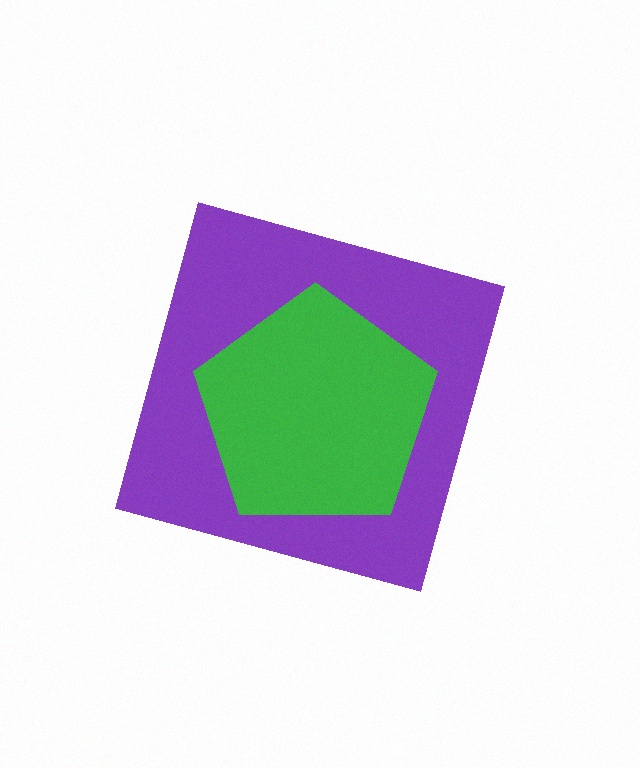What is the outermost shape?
The purple diamond.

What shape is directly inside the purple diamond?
The green pentagon.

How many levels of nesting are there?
2.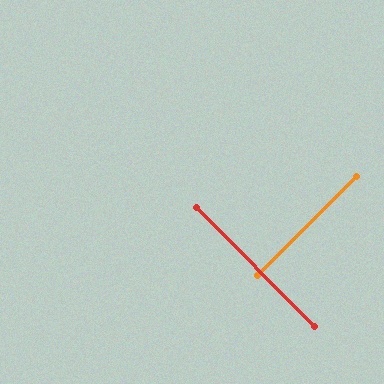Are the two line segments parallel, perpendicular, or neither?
Perpendicular — they meet at approximately 90°.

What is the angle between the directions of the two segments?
Approximately 90 degrees.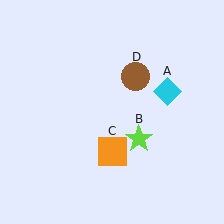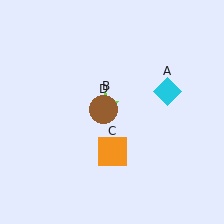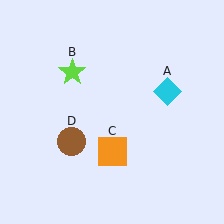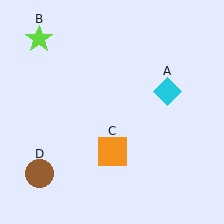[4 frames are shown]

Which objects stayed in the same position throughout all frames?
Cyan diamond (object A) and orange square (object C) remained stationary.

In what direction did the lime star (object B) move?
The lime star (object B) moved up and to the left.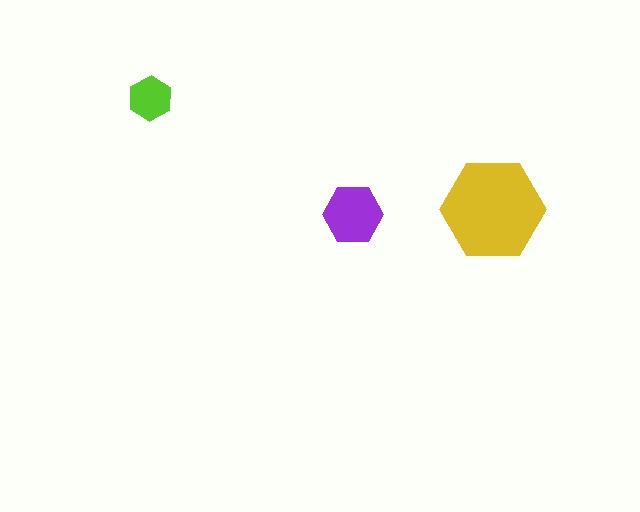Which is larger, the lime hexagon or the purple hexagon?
The purple one.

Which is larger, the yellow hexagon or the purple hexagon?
The yellow one.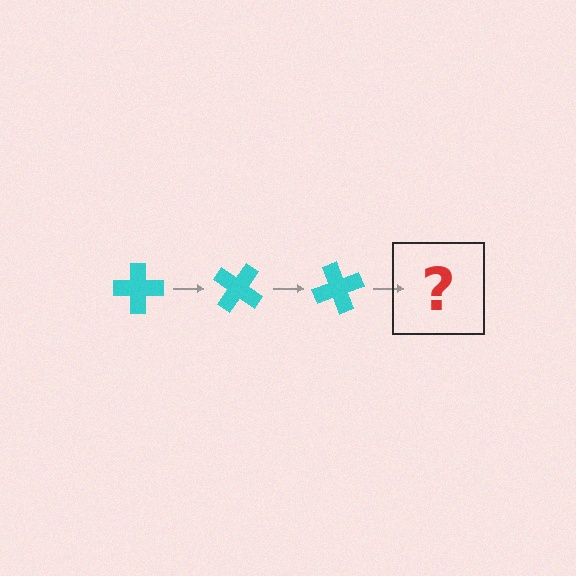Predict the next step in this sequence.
The next step is a cyan cross rotated 105 degrees.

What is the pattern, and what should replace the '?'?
The pattern is that the cross rotates 35 degrees each step. The '?' should be a cyan cross rotated 105 degrees.